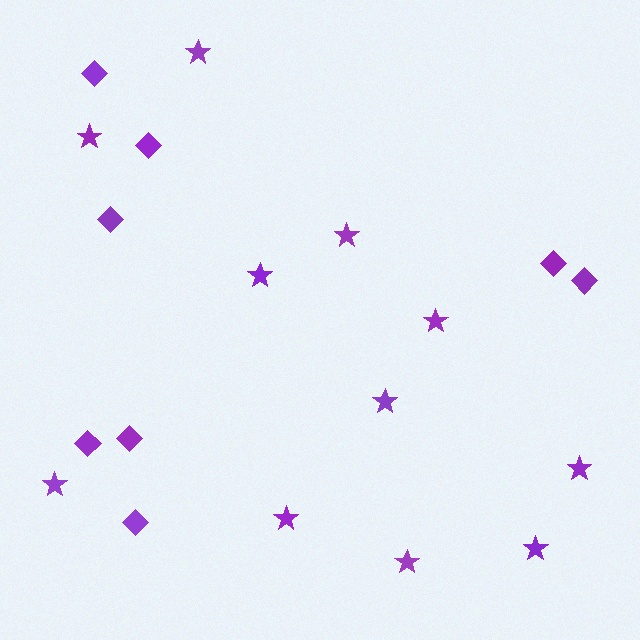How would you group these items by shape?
There are 2 groups: one group of diamonds (8) and one group of stars (11).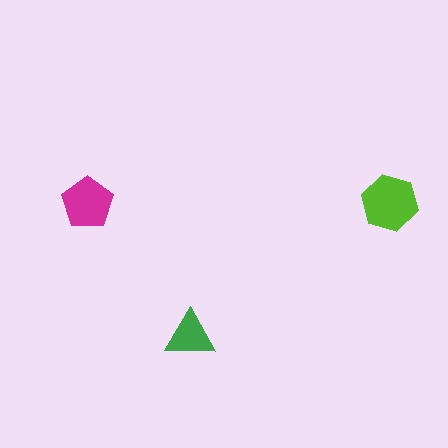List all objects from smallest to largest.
The green triangle, the magenta pentagon, the lime hexagon.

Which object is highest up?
The lime hexagon is topmost.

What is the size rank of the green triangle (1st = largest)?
3rd.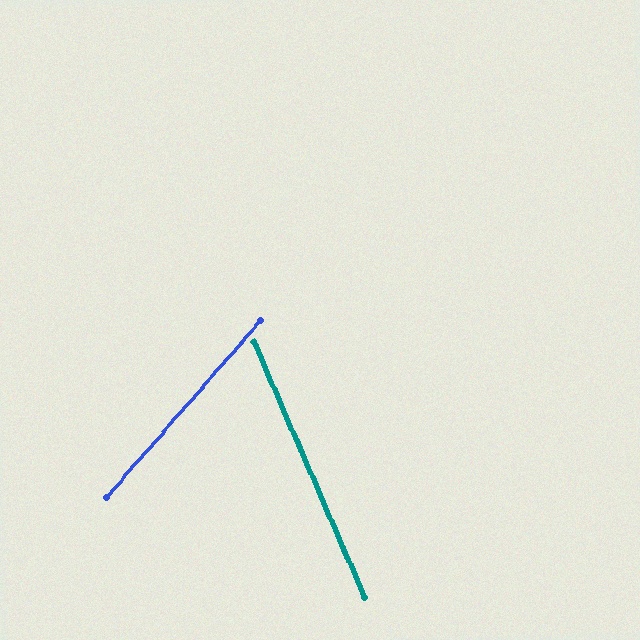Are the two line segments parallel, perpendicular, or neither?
Neither parallel nor perpendicular — they differ by about 65°.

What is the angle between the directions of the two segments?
Approximately 65 degrees.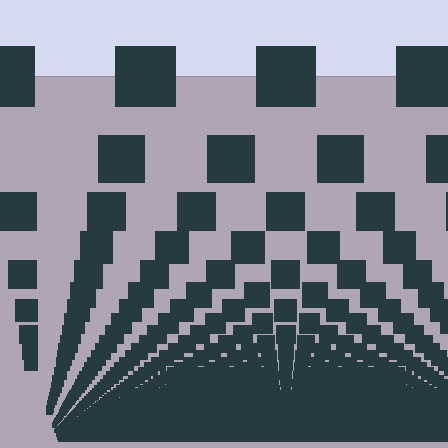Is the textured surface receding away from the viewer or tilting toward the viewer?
The surface appears to tilt toward the viewer. Texture elements get larger and sparser toward the top.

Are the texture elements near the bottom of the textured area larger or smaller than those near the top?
Smaller. The gradient is inverted — elements near the bottom are smaller and denser.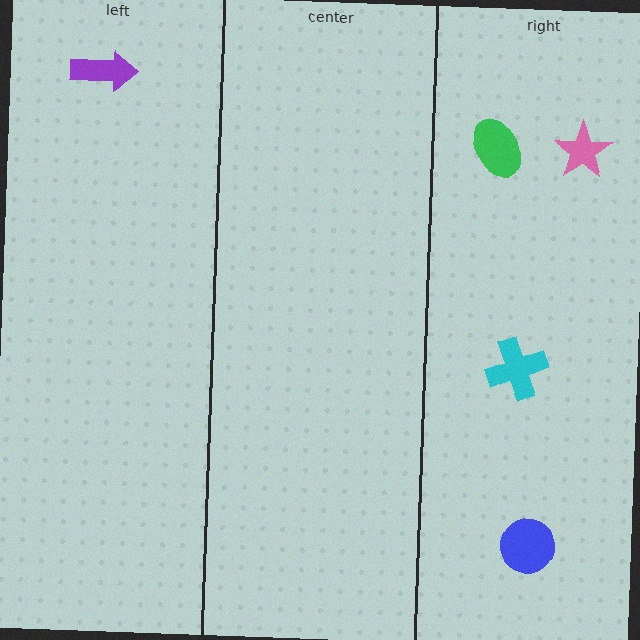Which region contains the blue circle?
The right region.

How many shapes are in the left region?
1.